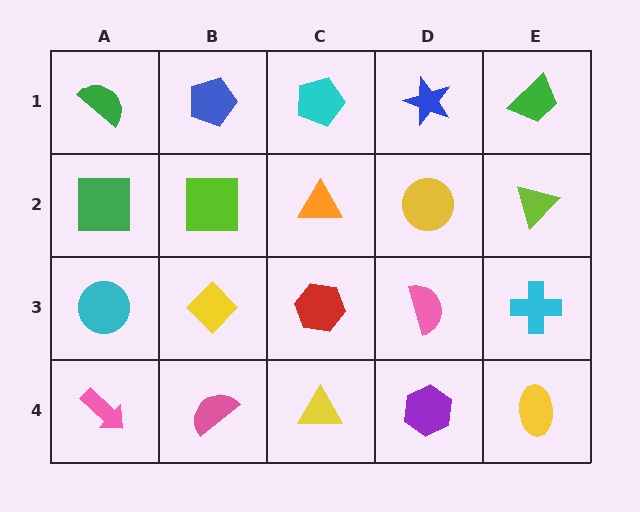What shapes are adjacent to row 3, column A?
A green square (row 2, column A), a pink arrow (row 4, column A), a yellow diamond (row 3, column B).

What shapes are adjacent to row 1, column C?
An orange triangle (row 2, column C), a blue pentagon (row 1, column B), a blue star (row 1, column D).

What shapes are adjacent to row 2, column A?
A green semicircle (row 1, column A), a cyan circle (row 3, column A), a lime square (row 2, column B).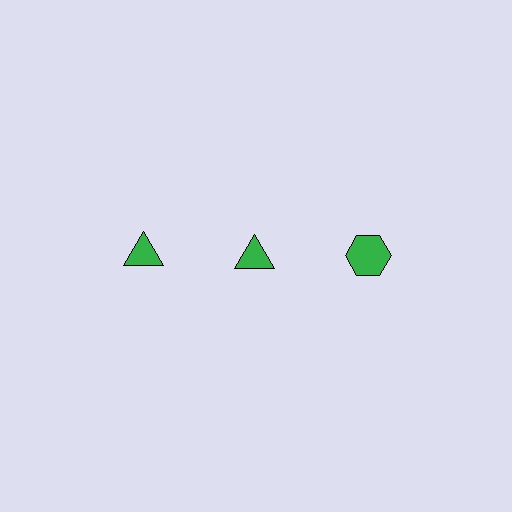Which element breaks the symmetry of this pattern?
The green hexagon in the top row, center column breaks the symmetry. All other shapes are green triangles.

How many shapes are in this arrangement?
There are 3 shapes arranged in a grid pattern.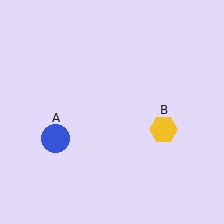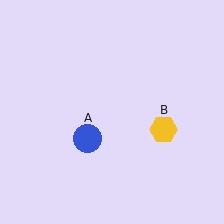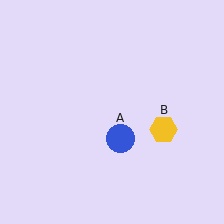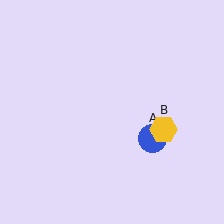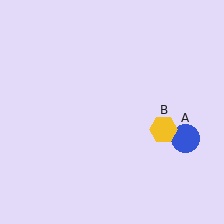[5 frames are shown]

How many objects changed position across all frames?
1 object changed position: blue circle (object A).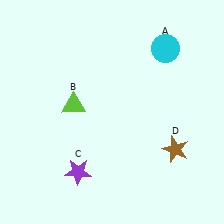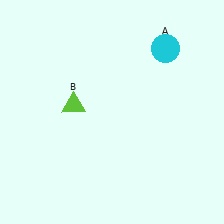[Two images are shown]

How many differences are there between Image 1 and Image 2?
There are 2 differences between the two images.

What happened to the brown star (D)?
The brown star (D) was removed in Image 2. It was in the bottom-right area of Image 1.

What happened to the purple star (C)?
The purple star (C) was removed in Image 2. It was in the bottom-left area of Image 1.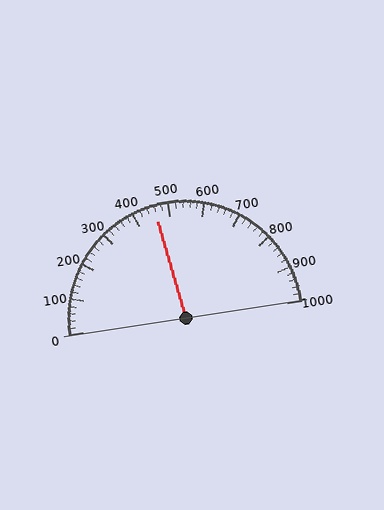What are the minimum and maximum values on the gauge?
The gauge ranges from 0 to 1000.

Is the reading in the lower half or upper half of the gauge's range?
The reading is in the lower half of the range (0 to 1000).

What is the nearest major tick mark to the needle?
The nearest major tick mark is 500.